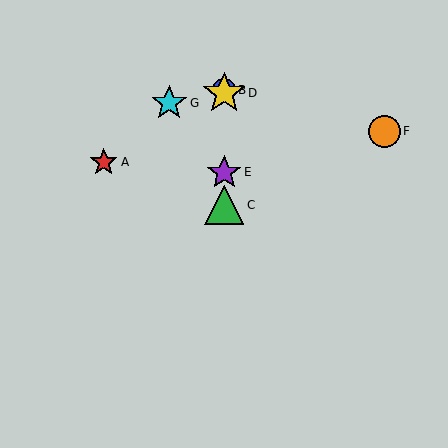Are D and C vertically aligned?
Yes, both are at x≈224.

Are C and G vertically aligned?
No, C is at x≈224 and G is at x≈169.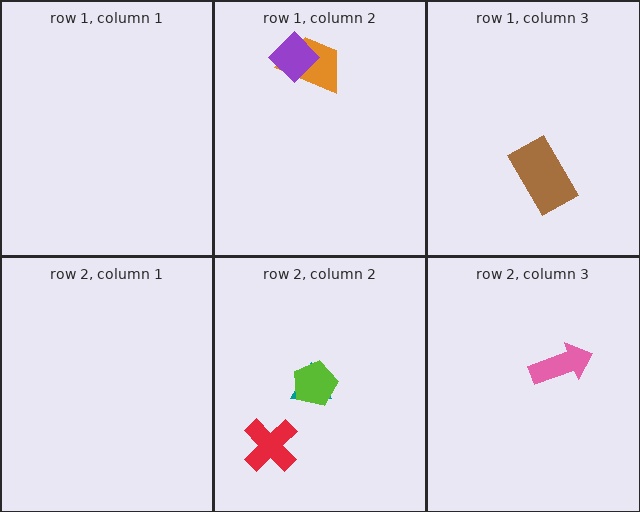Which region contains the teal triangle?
The row 2, column 2 region.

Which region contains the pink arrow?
The row 2, column 3 region.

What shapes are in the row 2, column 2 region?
The red cross, the teal triangle, the lime pentagon.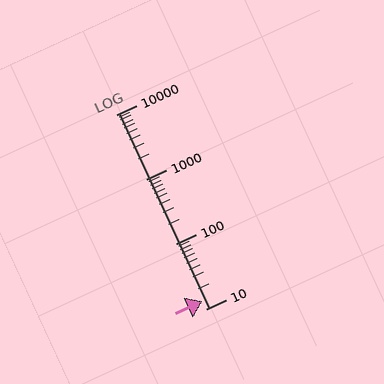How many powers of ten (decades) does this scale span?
The scale spans 3 decades, from 10 to 10000.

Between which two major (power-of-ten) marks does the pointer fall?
The pointer is between 10 and 100.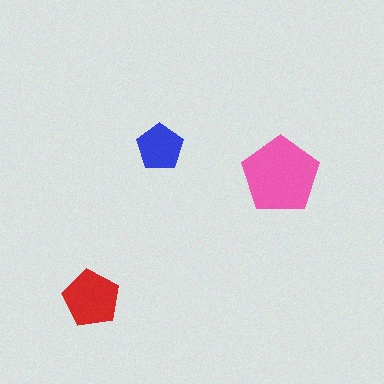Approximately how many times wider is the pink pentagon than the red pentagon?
About 1.5 times wider.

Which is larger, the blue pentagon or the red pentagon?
The red one.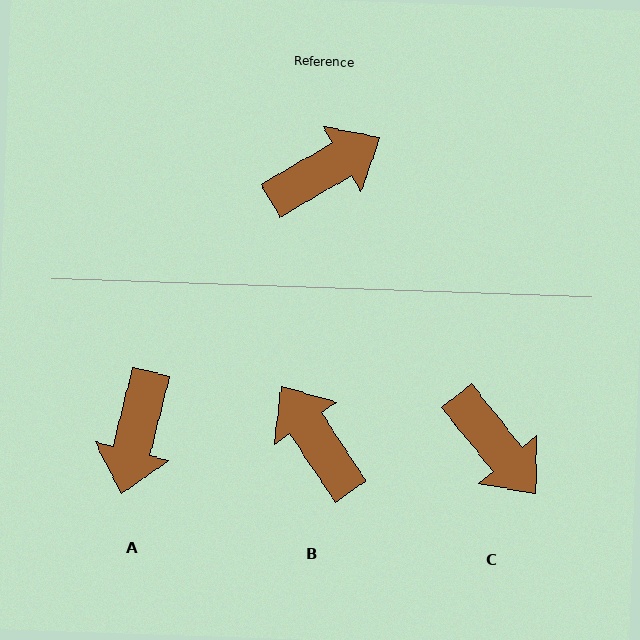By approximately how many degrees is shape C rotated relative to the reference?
Approximately 81 degrees clockwise.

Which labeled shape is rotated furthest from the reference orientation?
A, about 134 degrees away.